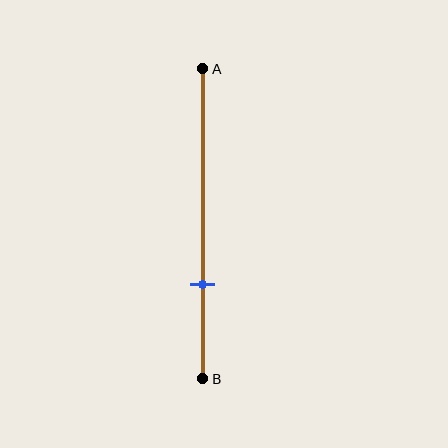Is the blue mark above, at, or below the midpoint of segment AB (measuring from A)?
The blue mark is below the midpoint of segment AB.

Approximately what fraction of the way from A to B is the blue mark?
The blue mark is approximately 70% of the way from A to B.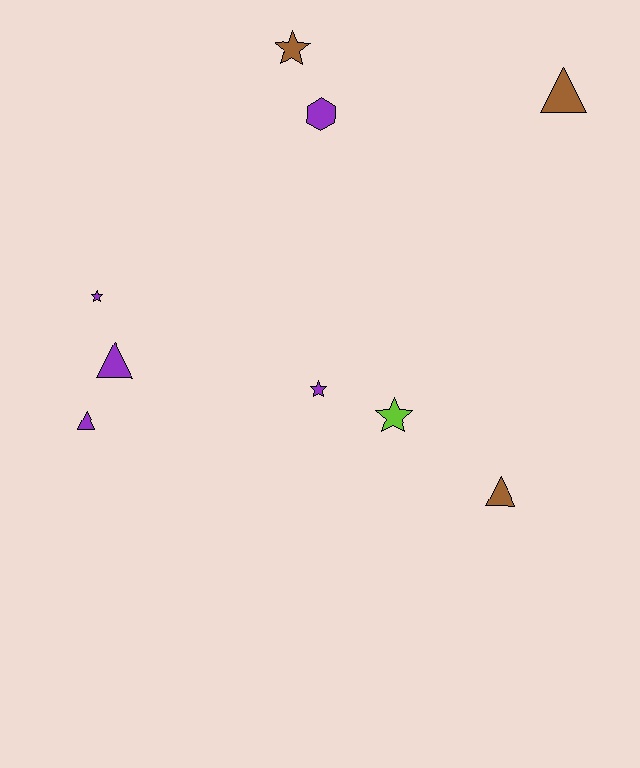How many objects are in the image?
There are 9 objects.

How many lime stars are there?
There is 1 lime star.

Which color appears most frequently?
Purple, with 5 objects.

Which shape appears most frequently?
Star, with 4 objects.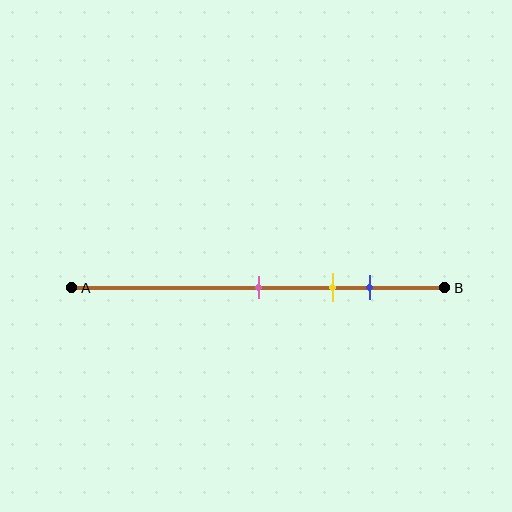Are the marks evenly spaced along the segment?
Yes, the marks are approximately evenly spaced.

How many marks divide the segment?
There are 3 marks dividing the segment.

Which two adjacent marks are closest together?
The yellow and blue marks are the closest adjacent pair.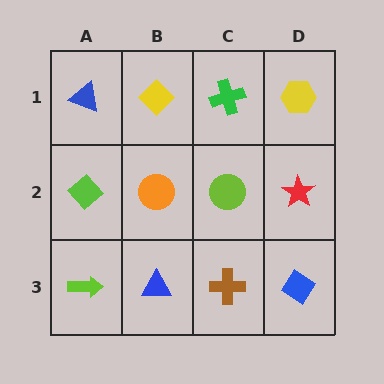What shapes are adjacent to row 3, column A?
A lime diamond (row 2, column A), a blue triangle (row 3, column B).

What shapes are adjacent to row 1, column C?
A lime circle (row 2, column C), a yellow diamond (row 1, column B), a yellow hexagon (row 1, column D).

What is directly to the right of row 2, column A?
An orange circle.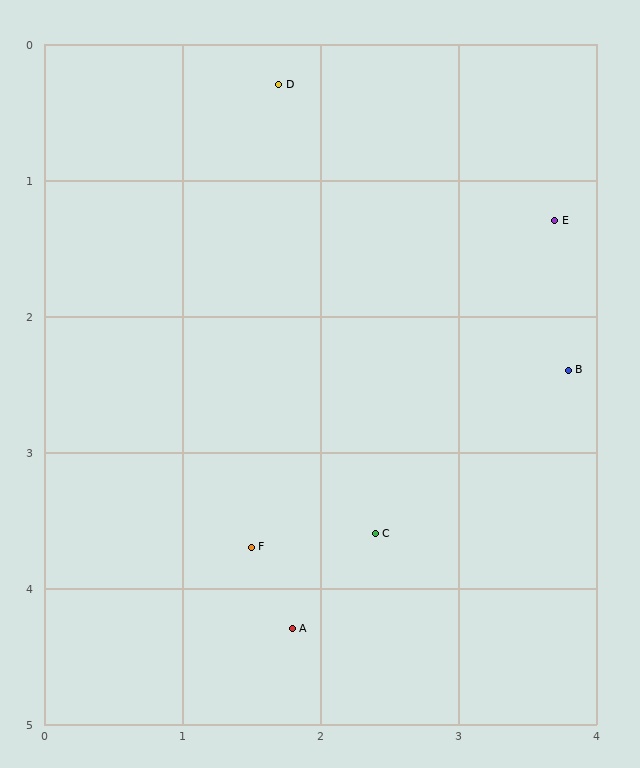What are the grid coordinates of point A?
Point A is at approximately (1.8, 4.3).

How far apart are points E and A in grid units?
Points E and A are about 3.6 grid units apart.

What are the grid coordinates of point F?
Point F is at approximately (1.5, 3.7).